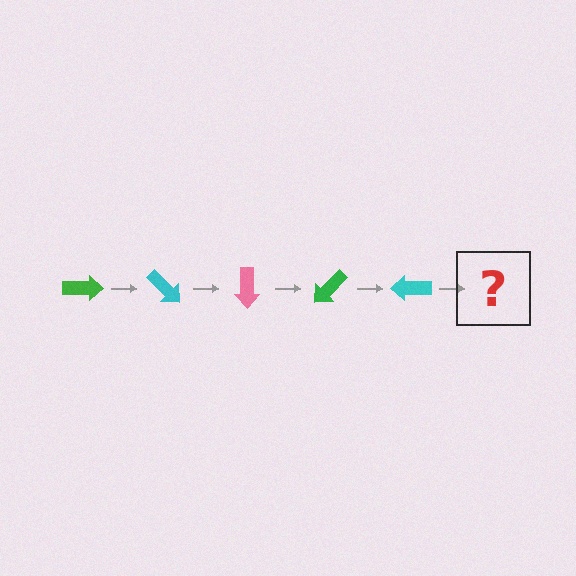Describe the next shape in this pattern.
It should be a pink arrow, rotated 225 degrees from the start.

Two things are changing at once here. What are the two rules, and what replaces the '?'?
The two rules are that it rotates 45 degrees each step and the color cycles through green, cyan, and pink. The '?' should be a pink arrow, rotated 225 degrees from the start.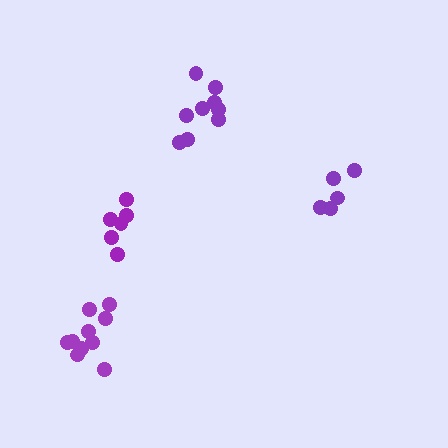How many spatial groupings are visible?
There are 4 spatial groupings.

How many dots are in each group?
Group 1: 6 dots, Group 2: 10 dots, Group 3: 9 dots, Group 4: 5 dots (30 total).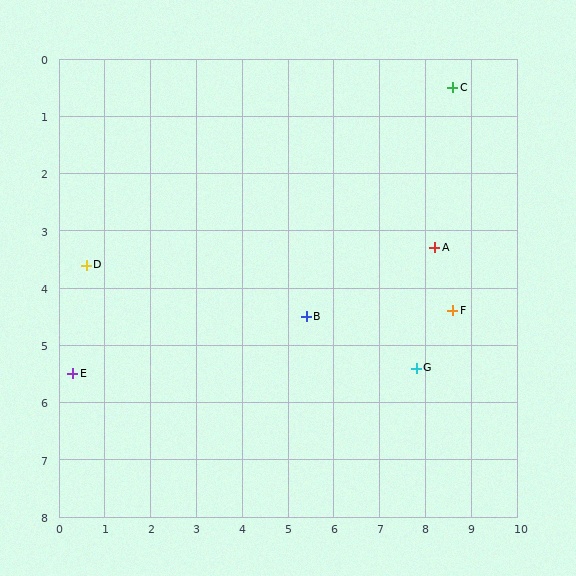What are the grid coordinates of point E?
Point E is at approximately (0.3, 5.5).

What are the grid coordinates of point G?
Point G is at approximately (7.8, 5.4).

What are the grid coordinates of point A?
Point A is at approximately (8.2, 3.3).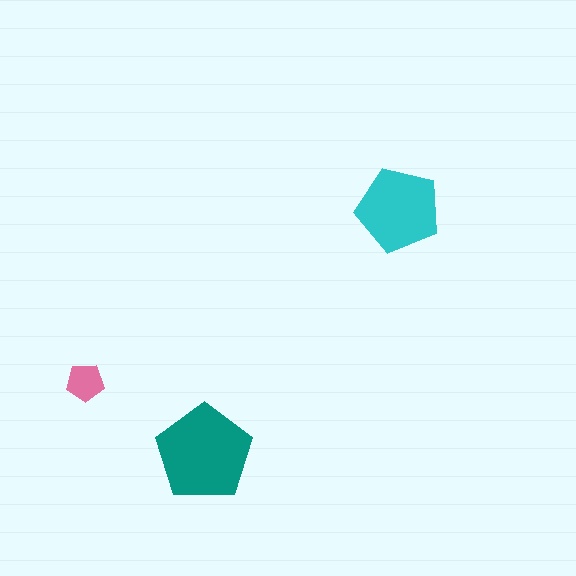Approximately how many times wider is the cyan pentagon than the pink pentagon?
About 2 times wider.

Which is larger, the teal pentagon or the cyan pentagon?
The teal one.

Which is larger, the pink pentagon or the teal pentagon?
The teal one.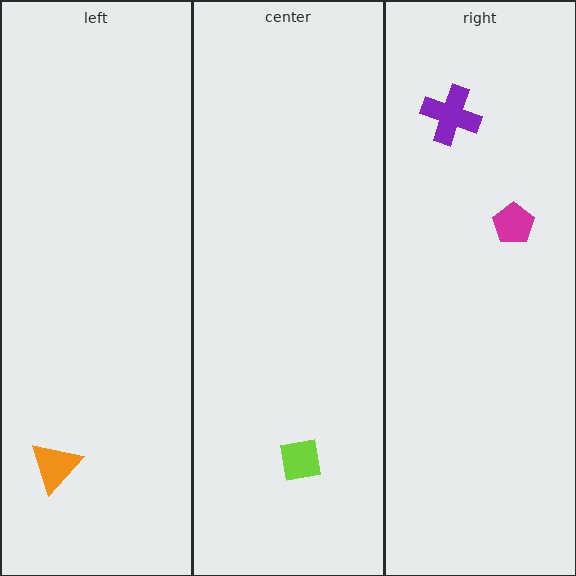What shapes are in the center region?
The lime square.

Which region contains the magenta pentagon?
The right region.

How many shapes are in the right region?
2.